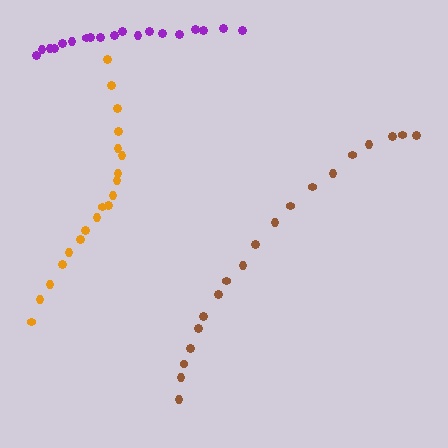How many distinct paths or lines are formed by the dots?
There are 3 distinct paths.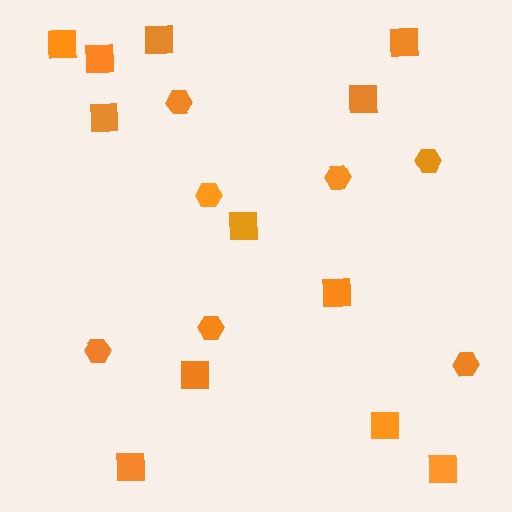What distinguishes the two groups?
There are 2 groups: one group of hexagons (7) and one group of squares (12).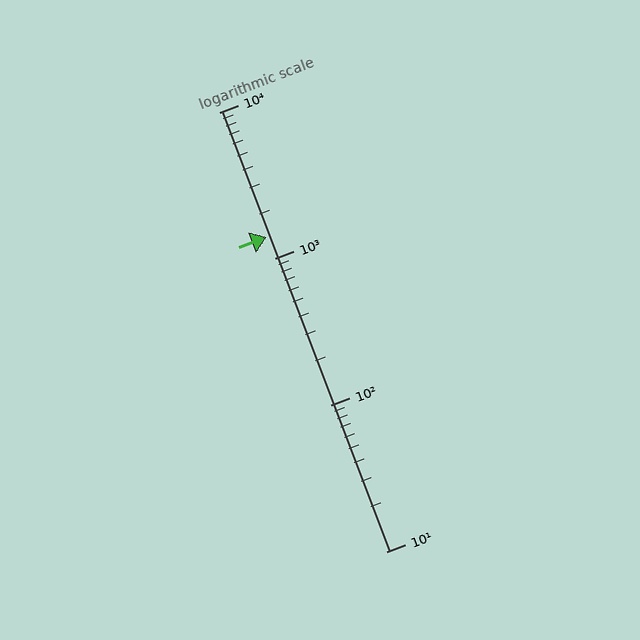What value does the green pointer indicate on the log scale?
The pointer indicates approximately 1400.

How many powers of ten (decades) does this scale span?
The scale spans 3 decades, from 10 to 10000.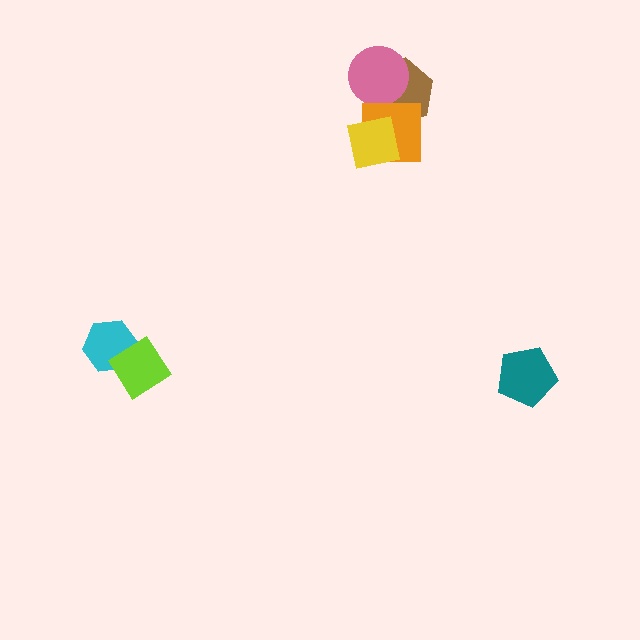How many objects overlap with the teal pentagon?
0 objects overlap with the teal pentagon.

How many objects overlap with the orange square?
2 objects overlap with the orange square.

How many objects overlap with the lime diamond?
1 object overlaps with the lime diamond.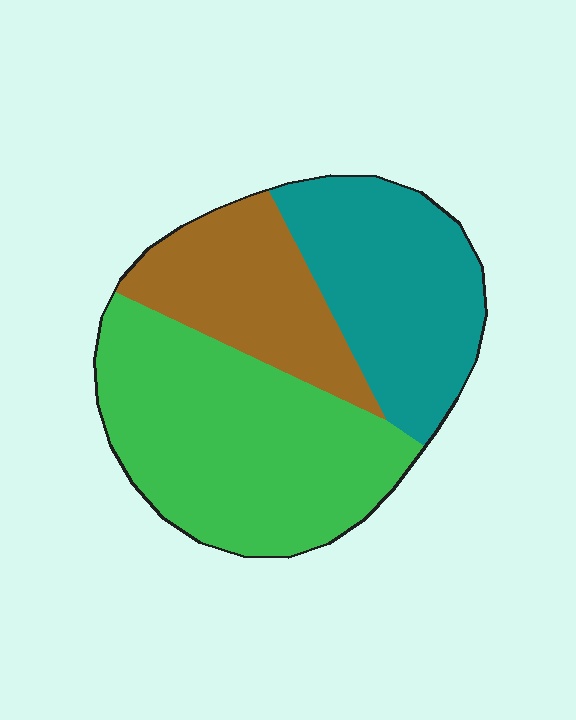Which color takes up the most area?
Green, at roughly 45%.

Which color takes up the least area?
Brown, at roughly 25%.